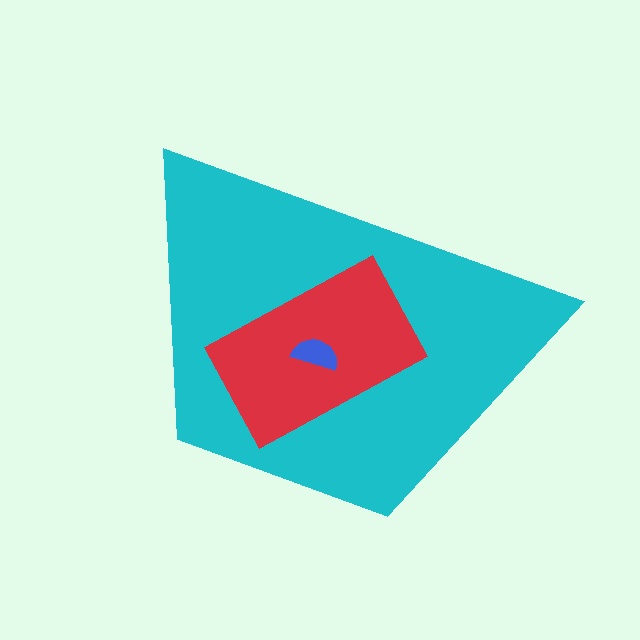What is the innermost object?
The blue semicircle.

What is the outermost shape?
The cyan trapezoid.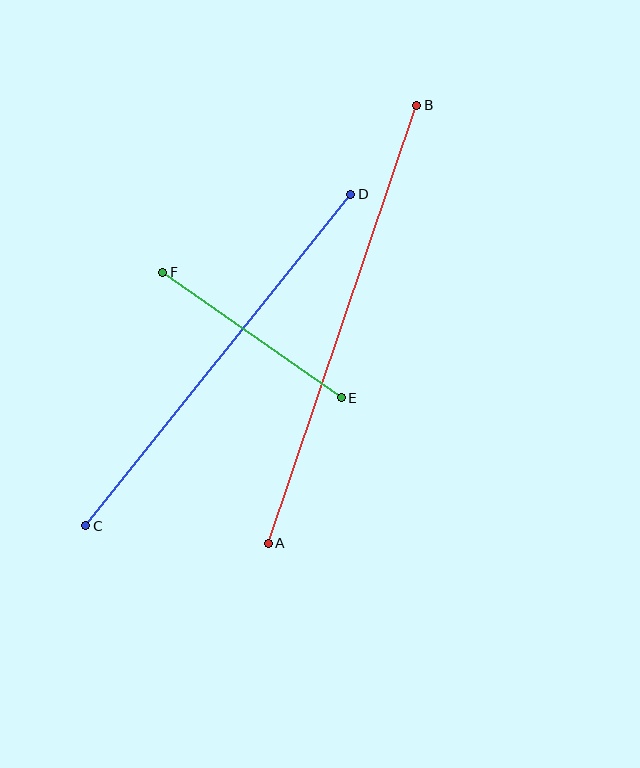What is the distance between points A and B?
The distance is approximately 462 pixels.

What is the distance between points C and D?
The distance is approximately 424 pixels.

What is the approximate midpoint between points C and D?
The midpoint is at approximately (218, 360) pixels.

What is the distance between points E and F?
The distance is approximately 218 pixels.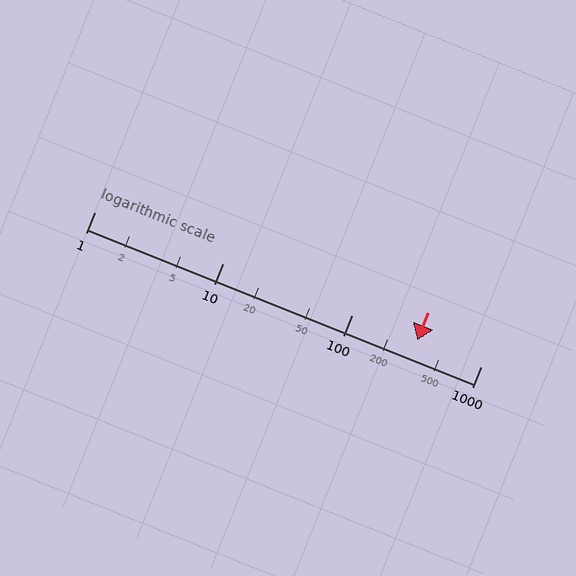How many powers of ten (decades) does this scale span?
The scale spans 3 decades, from 1 to 1000.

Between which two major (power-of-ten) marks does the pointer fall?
The pointer is between 100 and 1000.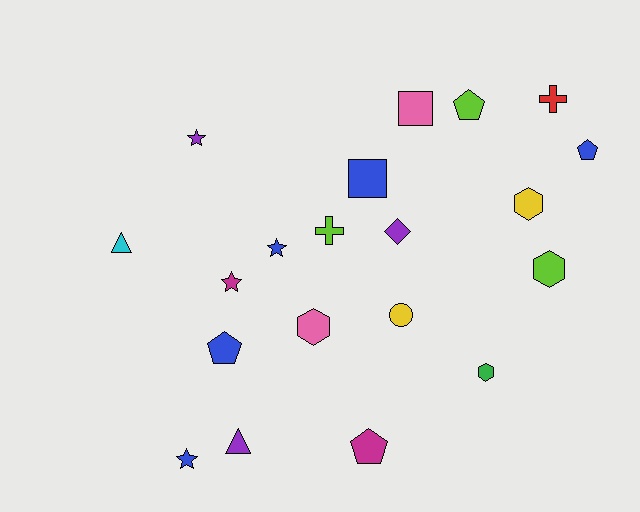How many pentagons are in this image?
There are 4 pentagons.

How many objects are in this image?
There are 20 objects.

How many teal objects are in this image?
There are no teal objects.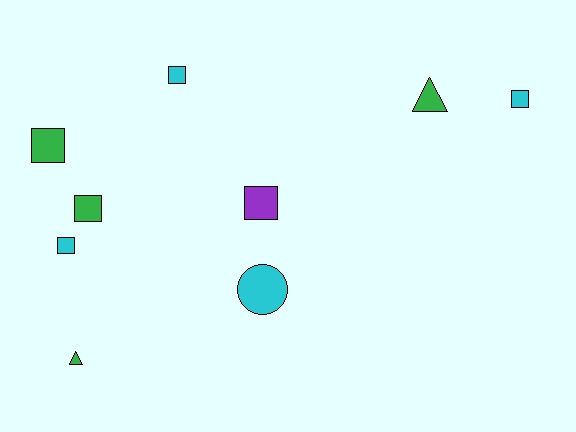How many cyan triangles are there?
There are no cyan triangles.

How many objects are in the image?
There are 9 objects.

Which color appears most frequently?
Cyan, with 4 objects.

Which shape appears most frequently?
Square, with 6 objects.